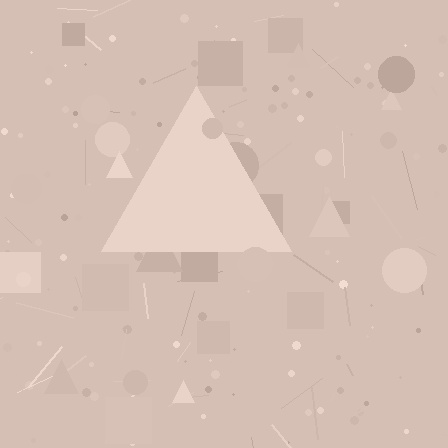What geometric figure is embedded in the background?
A triangle is embedded in the background.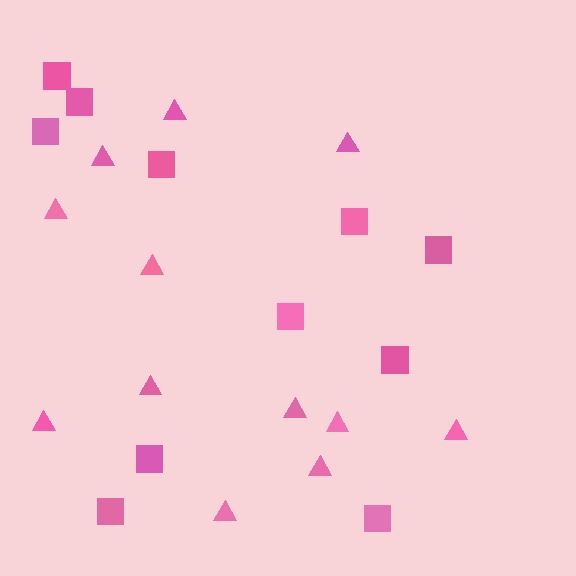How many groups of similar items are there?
There are 2 groups: one group of squares (11) and one group of triangles (12).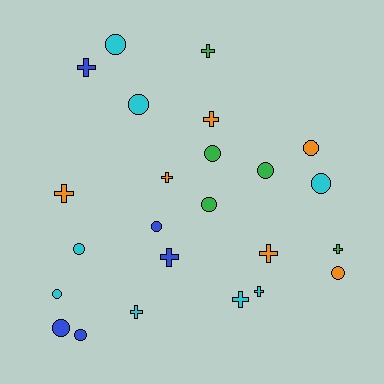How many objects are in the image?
There are 24 objects.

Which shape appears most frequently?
Circle, with 13 objects.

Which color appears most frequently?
Cyan, with 8 objects.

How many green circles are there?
There are 3 green circles.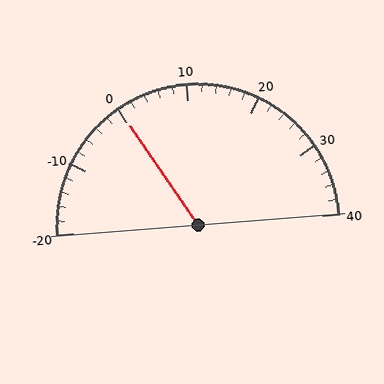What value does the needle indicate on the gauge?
The needle indicates approximately 0.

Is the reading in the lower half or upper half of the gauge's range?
The reading is in the lower half of the range (-20 to 40).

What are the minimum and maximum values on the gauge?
The gauge ranges from -20 to 40.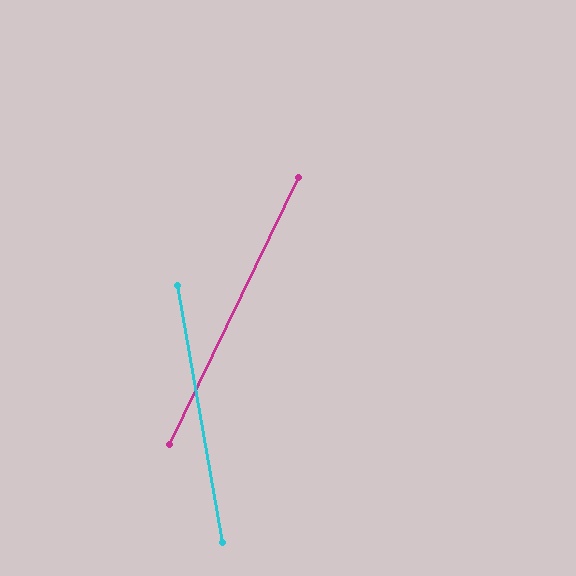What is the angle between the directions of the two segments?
Approximately 36 degrees.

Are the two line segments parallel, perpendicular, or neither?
Neither parallel nor perpendicular — they differ by about 36°.